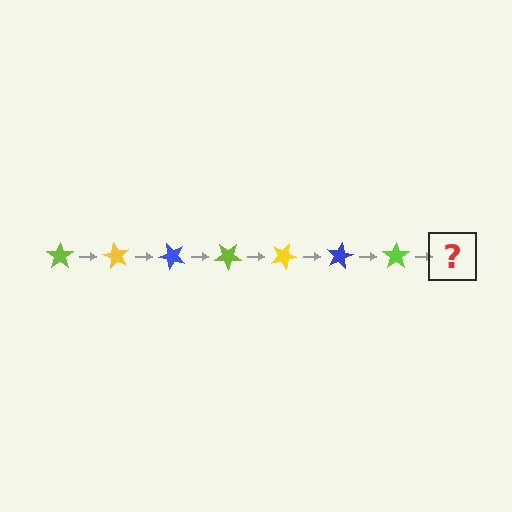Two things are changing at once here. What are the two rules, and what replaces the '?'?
The two rules are that it rotates 60 degrees each step and the color cycles through lime, yellow, and blue. The '?' should be a yellow star, rotated 420 degrees from the start.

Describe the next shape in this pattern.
It should be a yellow star, rotated 420 degrees from the start.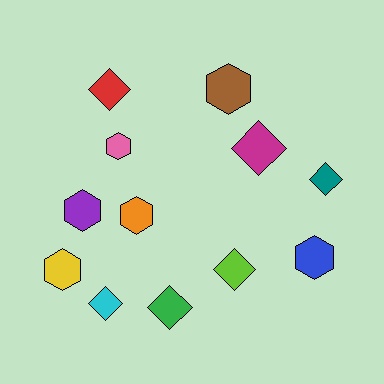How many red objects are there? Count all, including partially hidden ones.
There is 1 red object.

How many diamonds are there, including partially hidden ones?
There are 6 diamonds.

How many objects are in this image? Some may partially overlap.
There are 12 objects.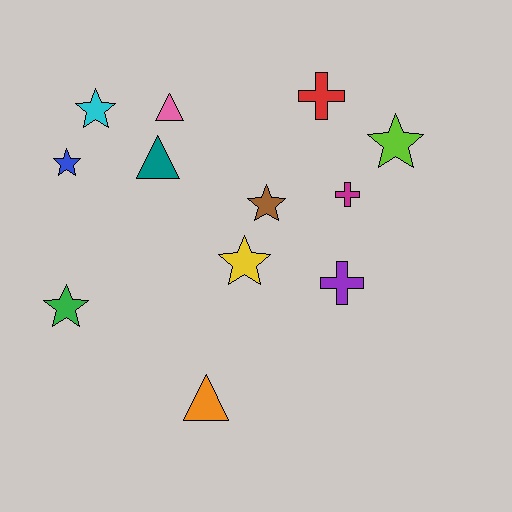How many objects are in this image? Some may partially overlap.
There are 12 objects.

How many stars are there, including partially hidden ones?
There are 6 stars.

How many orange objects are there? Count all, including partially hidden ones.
There is 1 orange object.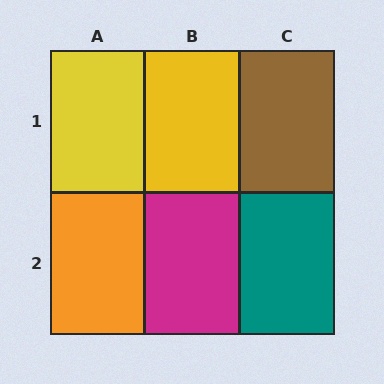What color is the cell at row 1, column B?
Yellow.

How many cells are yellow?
2 cells are yellow.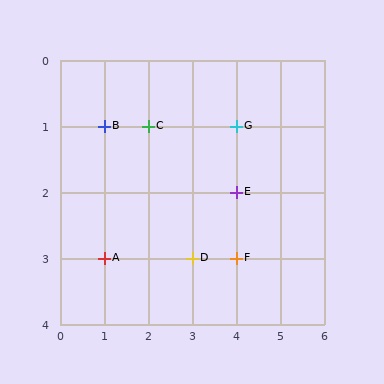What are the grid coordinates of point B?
Point B is at grid coordinates (1, 1).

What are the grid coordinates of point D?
Point D is at grid coordinates (3, 3).